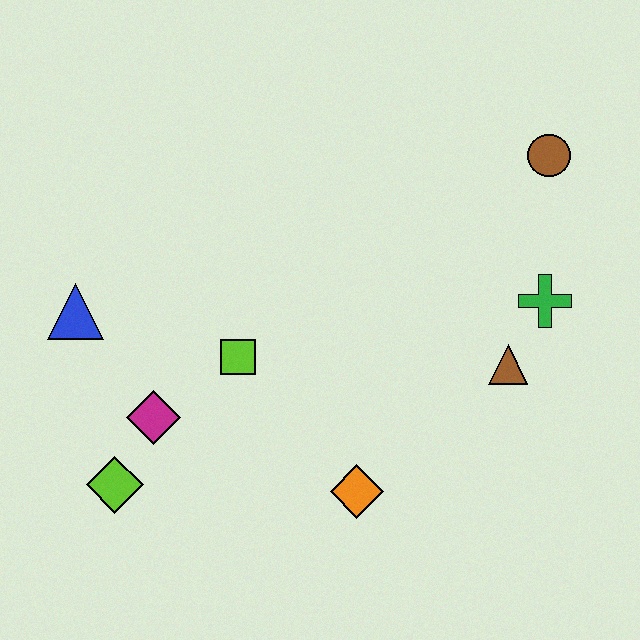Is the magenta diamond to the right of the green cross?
No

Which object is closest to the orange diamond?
The lime square is closest to the orange diamond.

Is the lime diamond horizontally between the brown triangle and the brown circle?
No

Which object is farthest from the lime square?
The brown circle is farthest from the lime square.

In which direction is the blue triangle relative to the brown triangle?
The blue triangle is to the left of the brown triangle.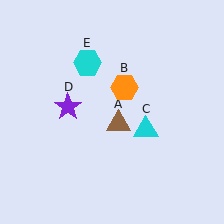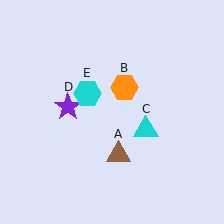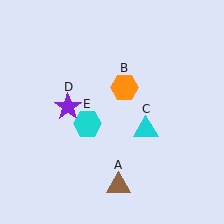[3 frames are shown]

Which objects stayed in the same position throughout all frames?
Orange hexagon (object B) and cyan triangle (object C) and purple star (object D) remained stationary.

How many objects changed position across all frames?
2 objects changed position: brown triangle (object A), cyan hexagon (object E).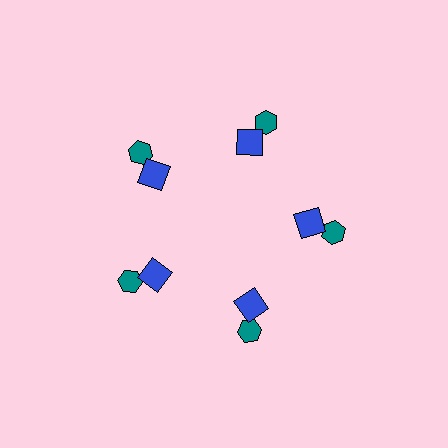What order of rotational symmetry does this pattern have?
This pattern has 5-fold rotational symmetry.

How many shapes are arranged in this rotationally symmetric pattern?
There are 10 shapes, arranged in 5 groups of 2.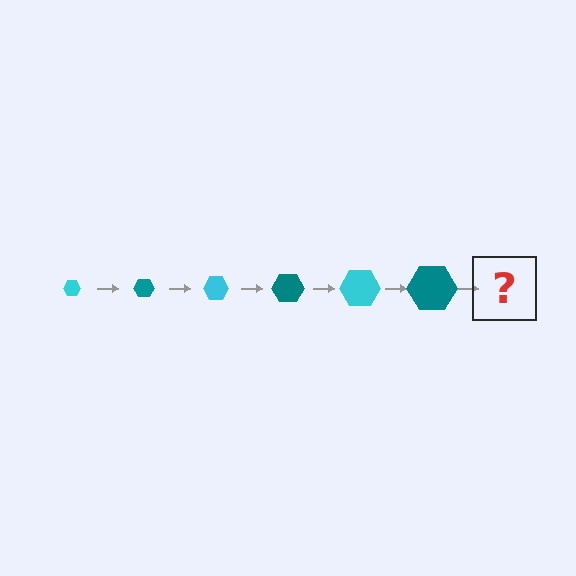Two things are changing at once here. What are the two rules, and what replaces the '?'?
The two rules are that the hexagon grows larger each step and the color cycles through cyan and teal. The '?' should be a cyan hexagon, larger than the previous one.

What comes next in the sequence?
The next element should be a cyan hexagon, larger than the previous one.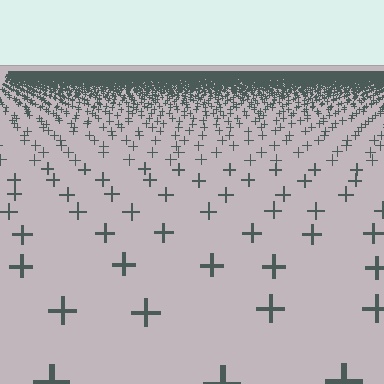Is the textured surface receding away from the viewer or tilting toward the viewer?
The surface is receding away from the viewer. Texture elements get smaller and denser toward the top.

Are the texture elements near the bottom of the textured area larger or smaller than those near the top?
Larger. Near the bottom, elements are closer to the viewer and appear at a bigger on-screen size.